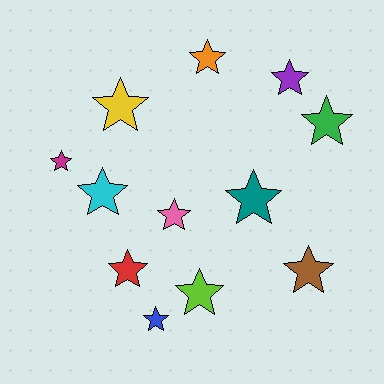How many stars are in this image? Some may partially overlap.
There are 12 stars.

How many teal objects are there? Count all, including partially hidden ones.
There is 1 teal object.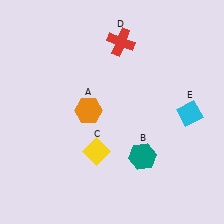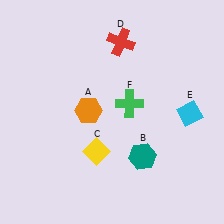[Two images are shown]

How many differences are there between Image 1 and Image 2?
There is 1 difference between the two images.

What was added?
A green cross (F) was added in Image 2.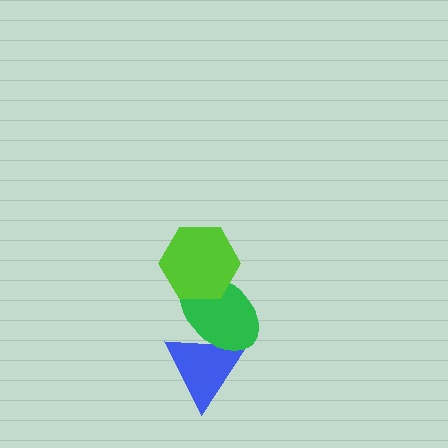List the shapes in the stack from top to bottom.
From top to bottom: the lime hexagon, the green ellipse, the blue triangle.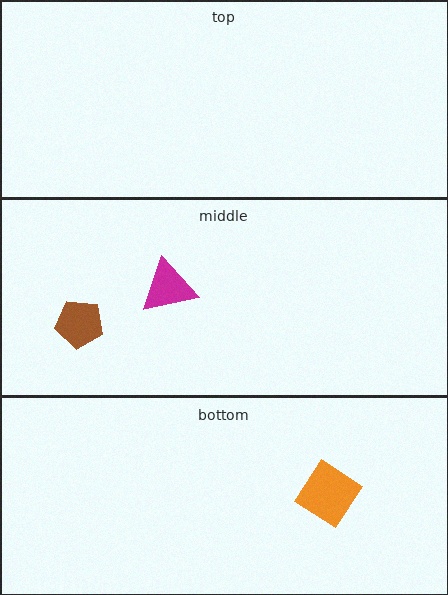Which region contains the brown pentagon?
The middle region.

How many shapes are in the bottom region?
1.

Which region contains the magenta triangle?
The middle region.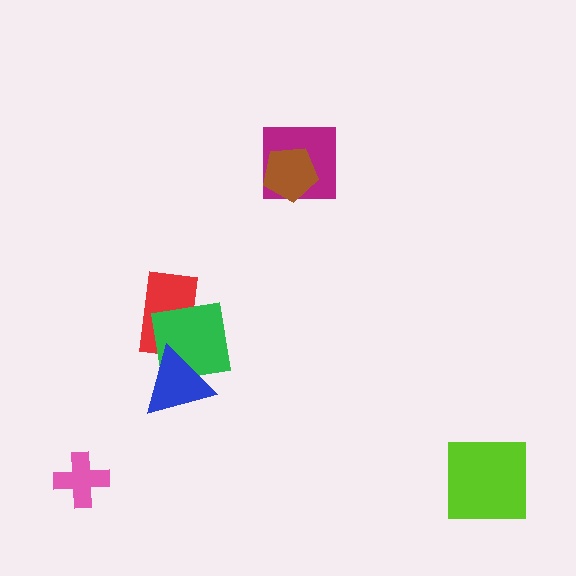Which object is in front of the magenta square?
The brown pentagon is in front of the magenta square.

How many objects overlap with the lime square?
0 objects overlap with the lime square.